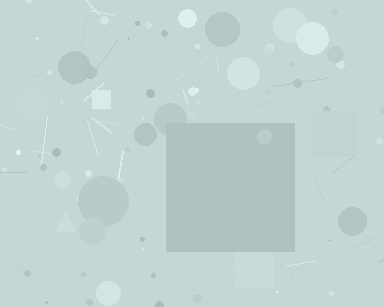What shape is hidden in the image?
A square is hidden in the image.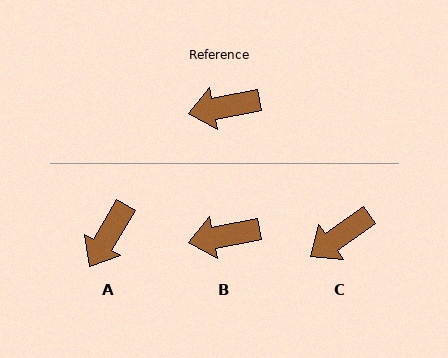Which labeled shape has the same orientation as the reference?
B.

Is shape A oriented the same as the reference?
No, it is off by about 49 degrees.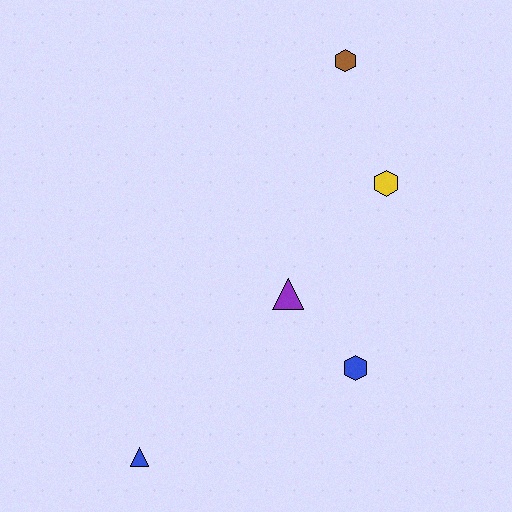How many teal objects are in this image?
There are no teal objects.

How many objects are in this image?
There are 5 objects.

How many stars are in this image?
There are no stars.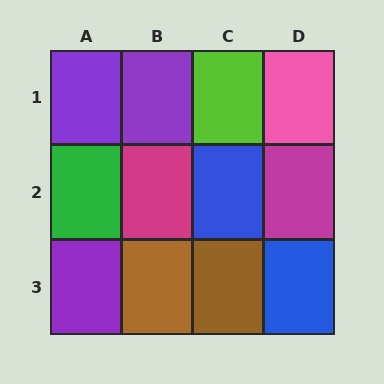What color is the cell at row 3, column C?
Brown.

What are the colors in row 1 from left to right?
Purple, purple, lime, pink.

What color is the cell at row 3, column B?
Brown.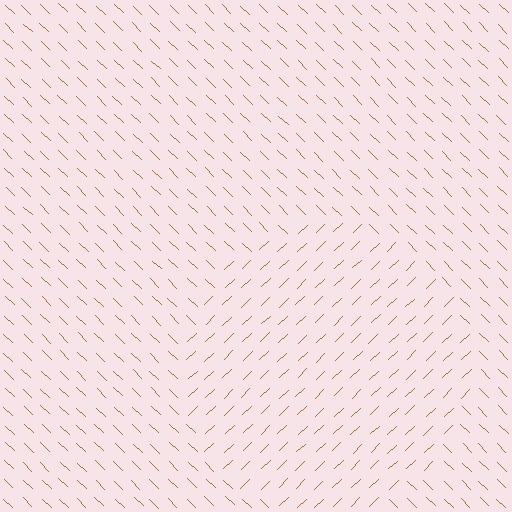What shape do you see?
I see a circle.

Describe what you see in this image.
The image is filled with small brown line segments. A circle region in the image has lines oriented differently from the surrounding lines, creating a visible texture boundary.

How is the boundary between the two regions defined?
The boundary is defined purely by a change in line orientation (approximately 87 degrees difference). All lines are the same color and thickness.